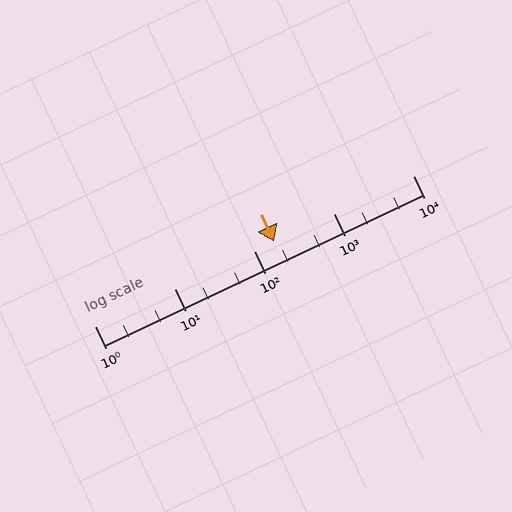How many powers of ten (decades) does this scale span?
The scale spans 4 decades, from 1 to 10000.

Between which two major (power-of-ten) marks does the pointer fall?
The pointer is between 100 and 1000.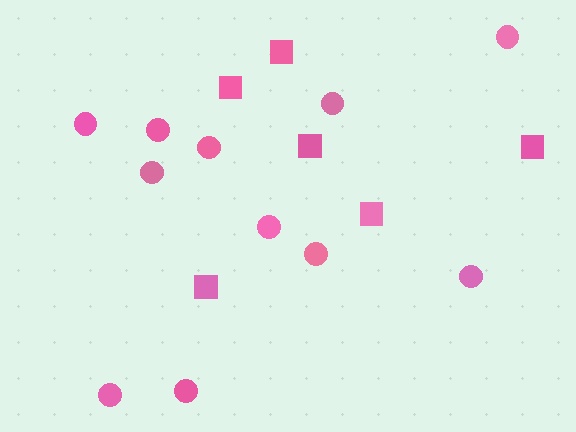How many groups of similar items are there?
There are 2 groups: one group of circles (11) and one group of squares (6).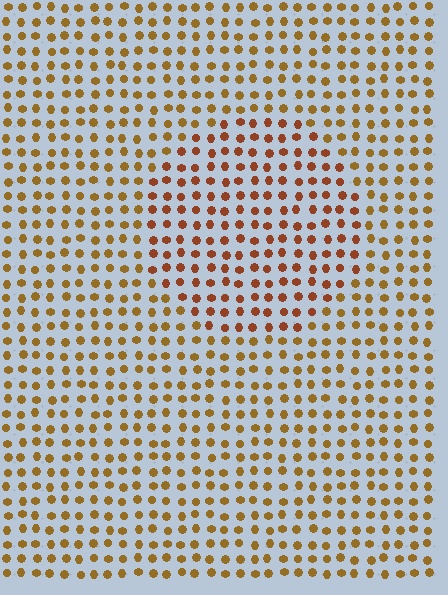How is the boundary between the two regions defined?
The boundary is defined purely by a slight shift in hue (about 24 degrees). Spacing, size, and orientation are identical on both sides.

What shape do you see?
I see a circle.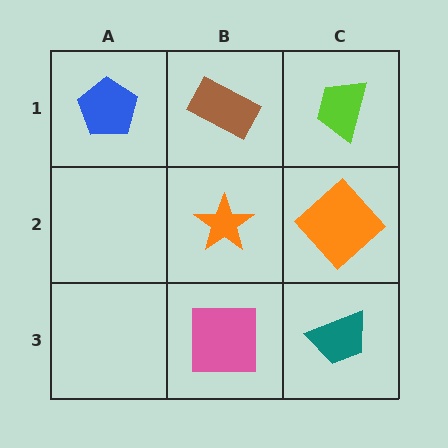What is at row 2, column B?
An orange star.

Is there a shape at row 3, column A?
No, that cell is empty.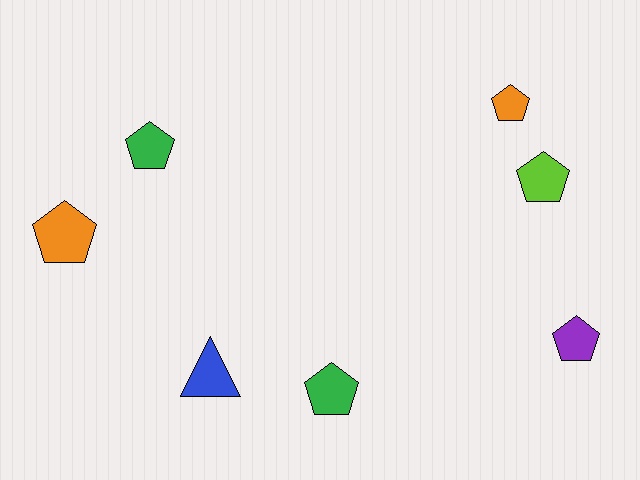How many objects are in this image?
There are 7 objects.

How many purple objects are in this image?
There is 1 purple object.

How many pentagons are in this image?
There are 6 pentagons.